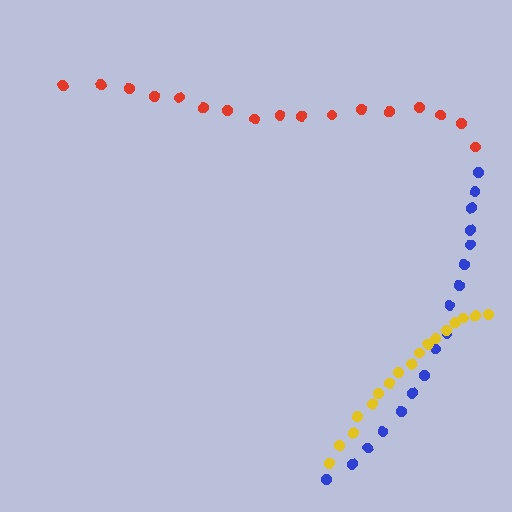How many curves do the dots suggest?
There are 3 distinct paths.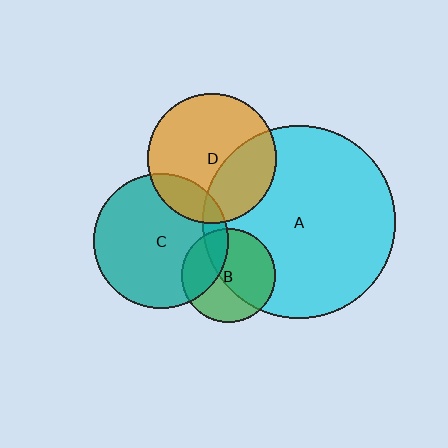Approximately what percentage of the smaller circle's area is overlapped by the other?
Approximately 15%.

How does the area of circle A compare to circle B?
Approximately 4.2 times.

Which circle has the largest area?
Circle A (cyan).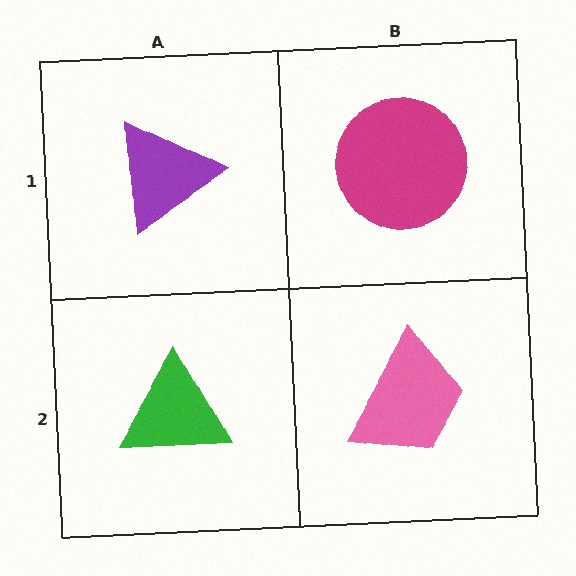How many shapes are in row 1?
2 shapes.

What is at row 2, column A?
A green triangle.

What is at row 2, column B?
A pink trapezoid.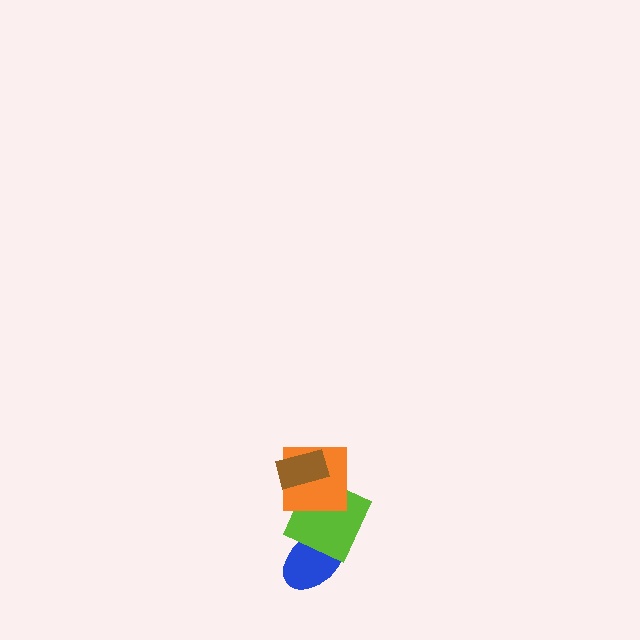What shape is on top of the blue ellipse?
The lime square is on top of the blue ellipse.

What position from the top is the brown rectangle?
The brown rectangle is 1st from the top.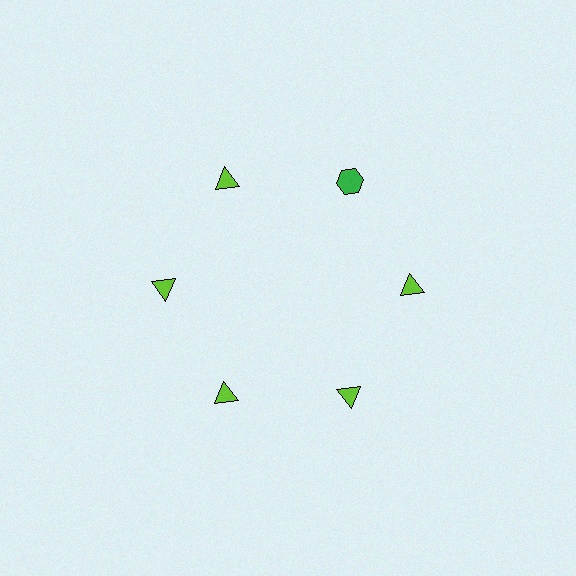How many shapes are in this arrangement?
There are 6 shapes arranged in a ring pattern.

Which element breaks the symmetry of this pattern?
The green hexagon at roughly the 1 o'clock position breaks the symmetry. All other shapes are lime triangles.